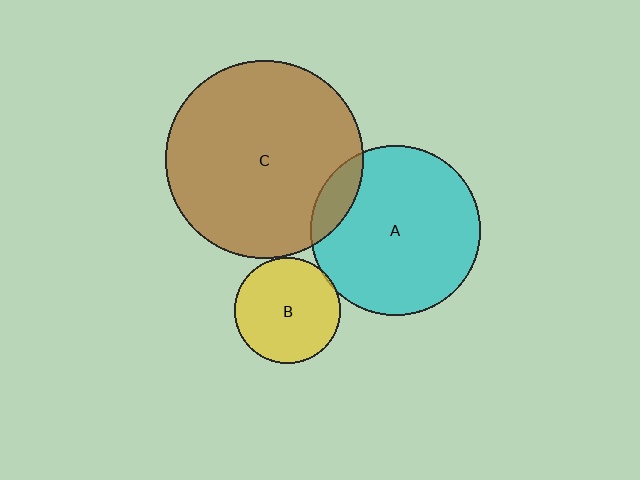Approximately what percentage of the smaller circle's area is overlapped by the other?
Approximately 10%.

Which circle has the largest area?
Circle C (brown).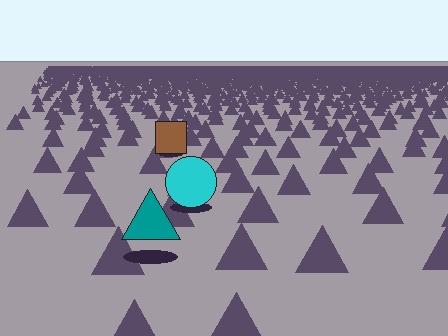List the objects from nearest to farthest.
From nearest to farthest: the teal triangle, the cyan circle, the brown square.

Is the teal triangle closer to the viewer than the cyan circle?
Yes. The teal triangle is closer — you can tell from the texture gradient: the ground texture is coarser near it.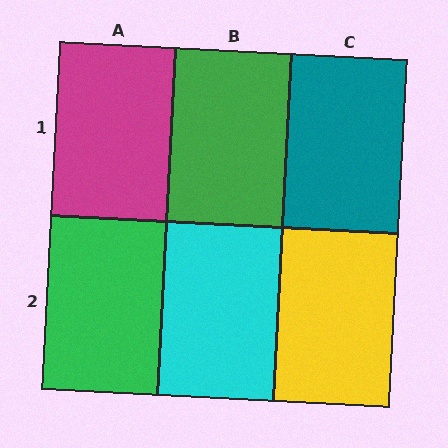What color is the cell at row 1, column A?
Magenta.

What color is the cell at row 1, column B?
Green.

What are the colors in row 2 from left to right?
Green, cyan, yellow.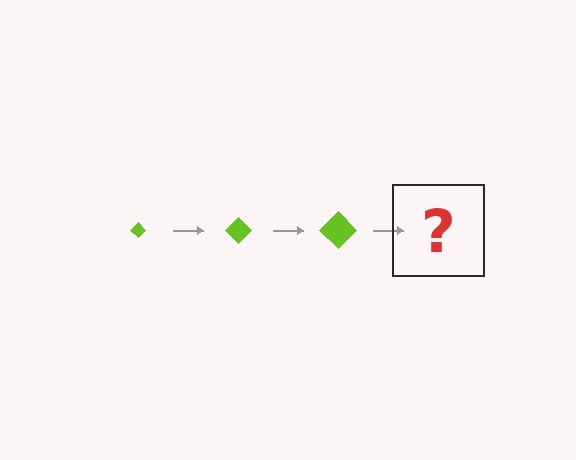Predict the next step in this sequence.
The next step is a lime diamond, larger than the previous one.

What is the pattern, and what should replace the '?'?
The pattern is that the diamond gets progressively larger each step. The '?' should be a lime diamond, larger than the previous one.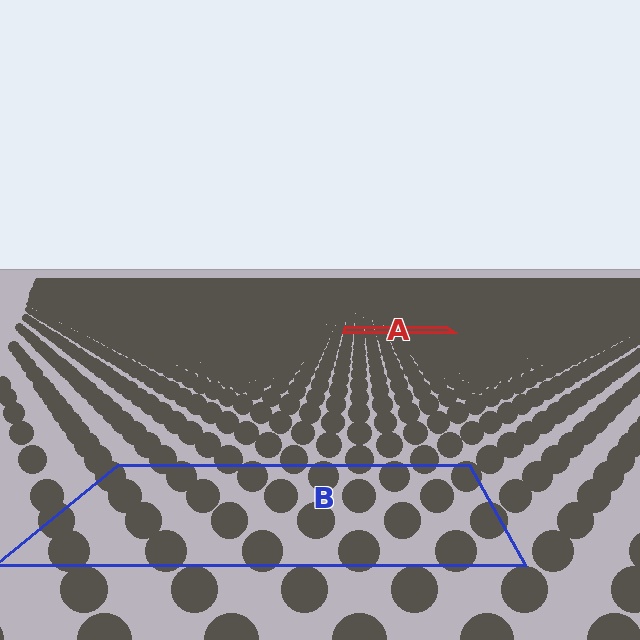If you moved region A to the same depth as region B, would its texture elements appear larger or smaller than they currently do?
They would appear larger. At a closer depth, the same texture elements are projected at a bigger on-screen size.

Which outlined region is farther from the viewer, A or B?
Region A is farther from the viewer — the texture elements inside it appear smaller and more densely packed.